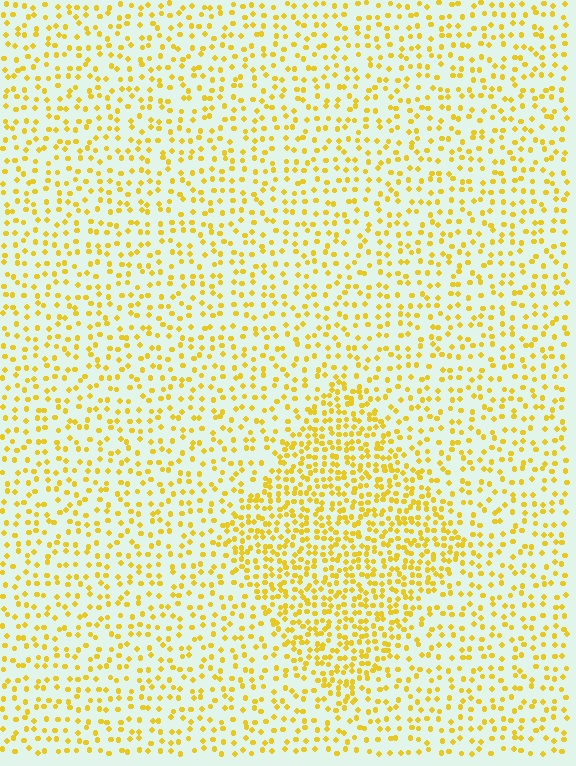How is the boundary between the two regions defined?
The boundary is defined by a change in element density (approximately 1.9x ratio). All elements are the same color, size, and shape.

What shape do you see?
I see a diamond.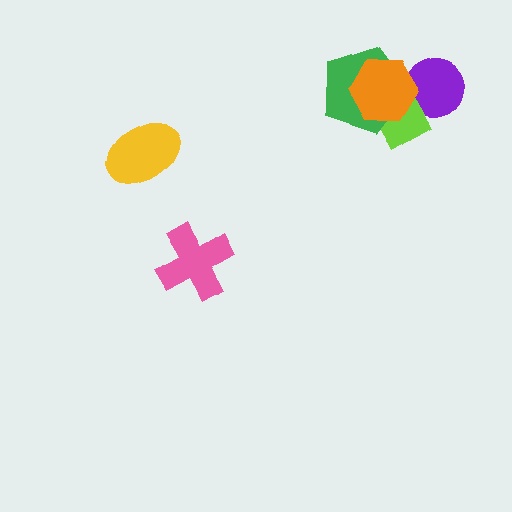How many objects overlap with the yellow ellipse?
0 objects overlap with the yellow ellipse.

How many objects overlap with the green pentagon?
2 objects overlap with the green pentagon.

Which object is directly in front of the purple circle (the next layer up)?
The lime rectangle is directly in front of the purple circle.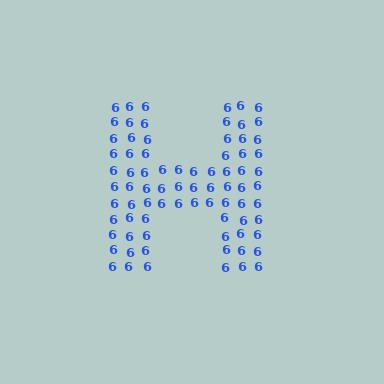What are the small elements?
The small elements are digit 6's.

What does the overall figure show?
The overall figure shows the letter H.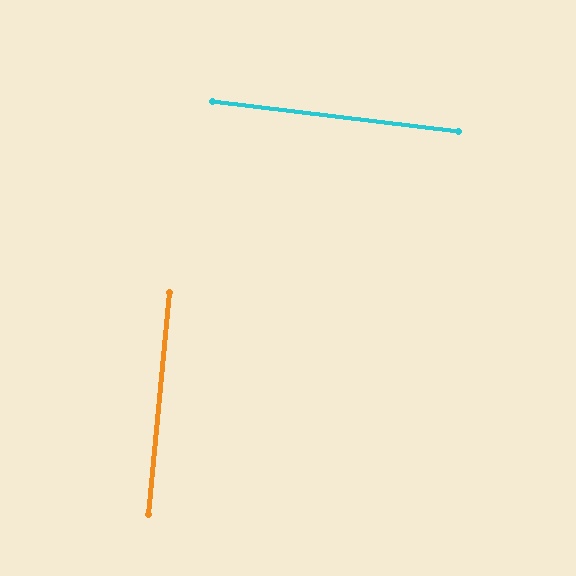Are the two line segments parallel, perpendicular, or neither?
Perpendicular — they meet at approximately 89°.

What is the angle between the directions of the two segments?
Approximately 89 degrees.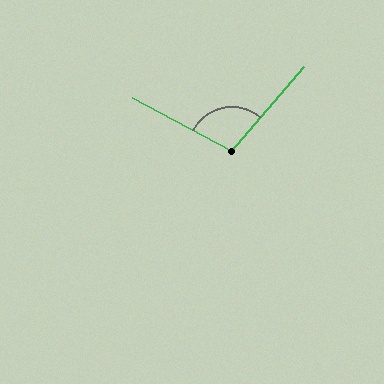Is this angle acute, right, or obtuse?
It is obtuse.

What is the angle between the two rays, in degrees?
Approximately 103 degrees.